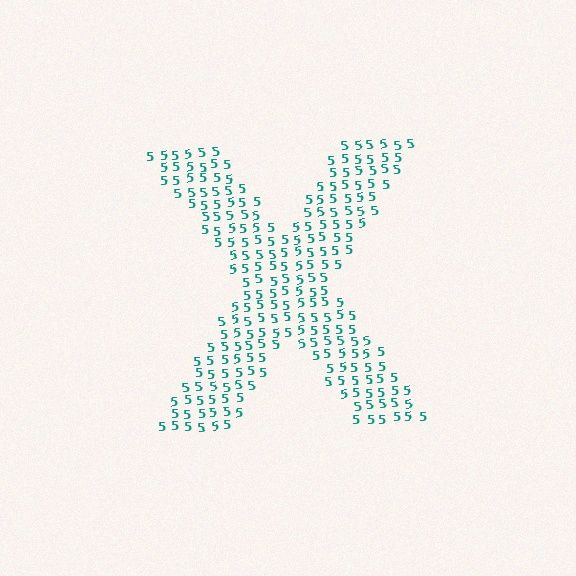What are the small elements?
The small elements are digit 5's.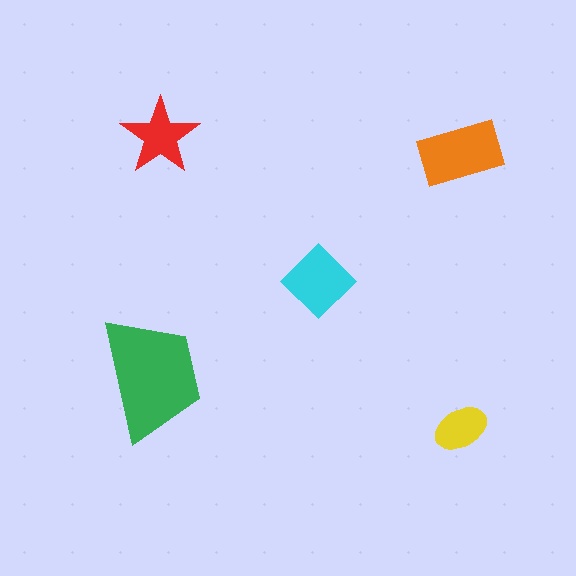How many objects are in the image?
There are 5 objects in the image.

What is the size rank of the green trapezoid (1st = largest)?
1st.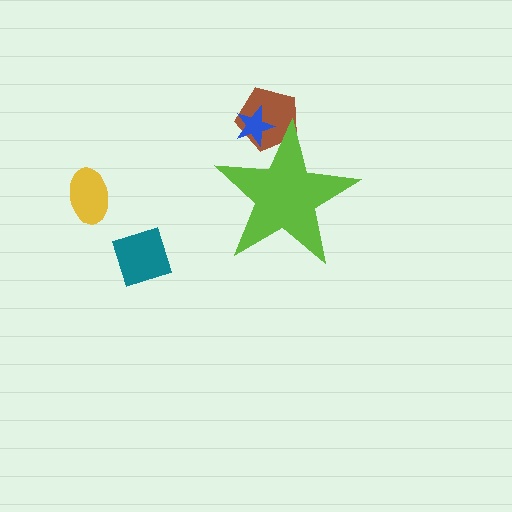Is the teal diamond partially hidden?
No, the teal diamond is fully visible.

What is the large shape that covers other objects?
A lime star.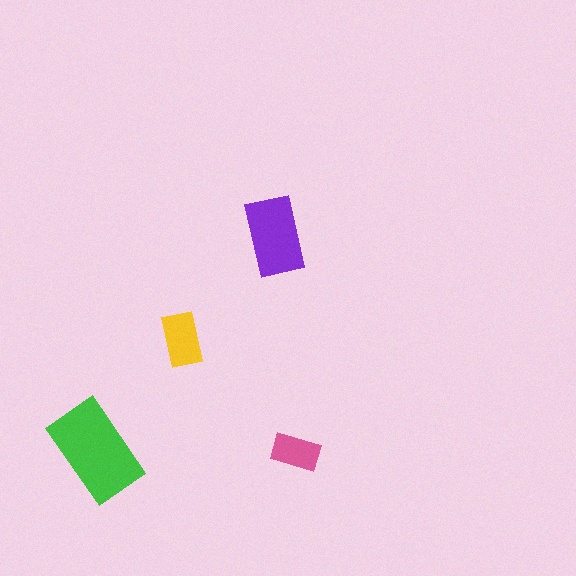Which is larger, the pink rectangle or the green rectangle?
The green one.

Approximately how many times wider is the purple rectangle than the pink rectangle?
About 1.5 times wider.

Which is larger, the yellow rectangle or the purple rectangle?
The purple one.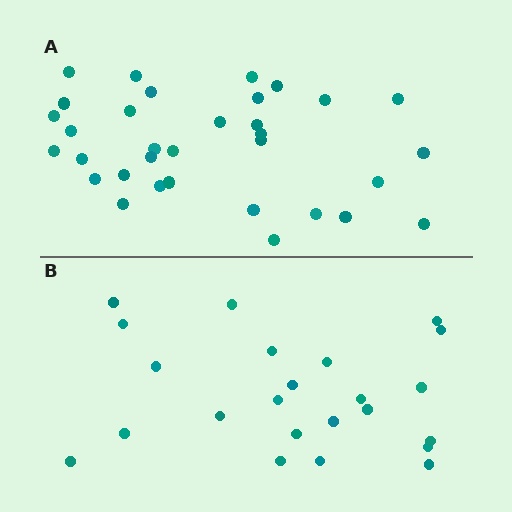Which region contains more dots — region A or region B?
Region A (the top region) has more dots.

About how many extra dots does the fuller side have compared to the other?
Region A has roughly 10 or so more dots than region B.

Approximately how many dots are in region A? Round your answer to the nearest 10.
About 30 dots. (The exact count is 33, which rounds to 30.)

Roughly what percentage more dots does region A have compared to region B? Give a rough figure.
About 45% more.